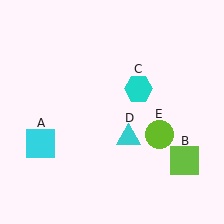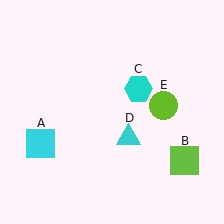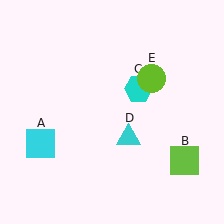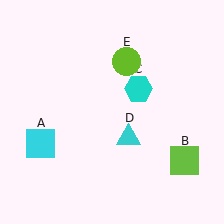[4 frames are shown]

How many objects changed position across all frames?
1 object changed position: lime circle (object E).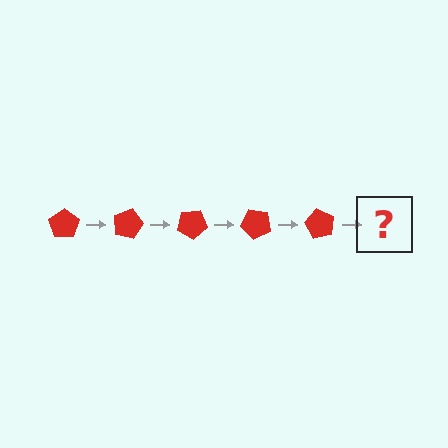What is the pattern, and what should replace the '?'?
The pattern is that the pentagon rotates 15 degrees each step. The '?' should be a red pentagon rotated 75 degrees.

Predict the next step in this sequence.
The next step is a red pentagon rotated 75 degrees.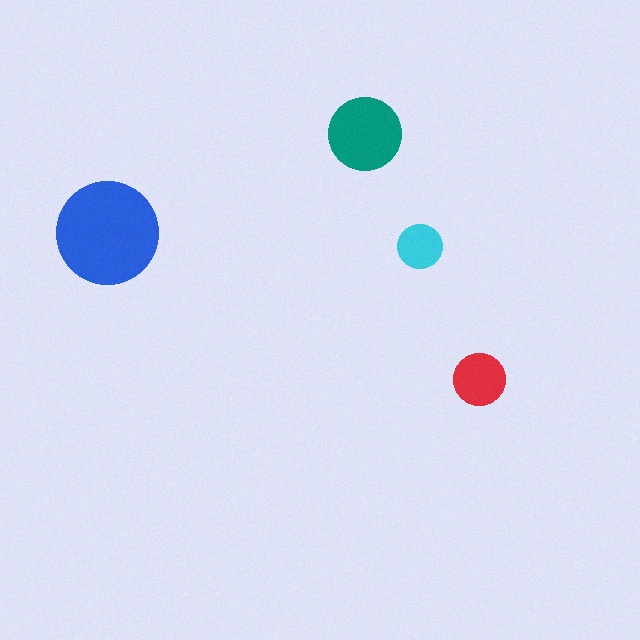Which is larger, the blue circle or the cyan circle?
The blue one.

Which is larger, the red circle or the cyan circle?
The red one.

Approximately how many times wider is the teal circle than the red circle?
About 1.5 times wider.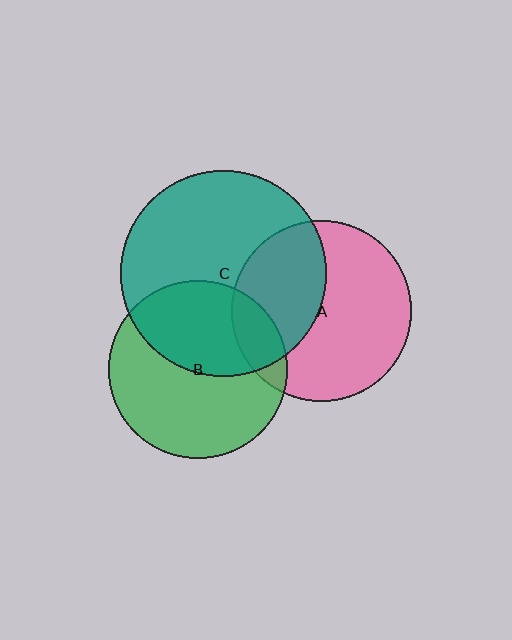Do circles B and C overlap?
Yes.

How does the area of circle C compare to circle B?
Approximately 1.3 times.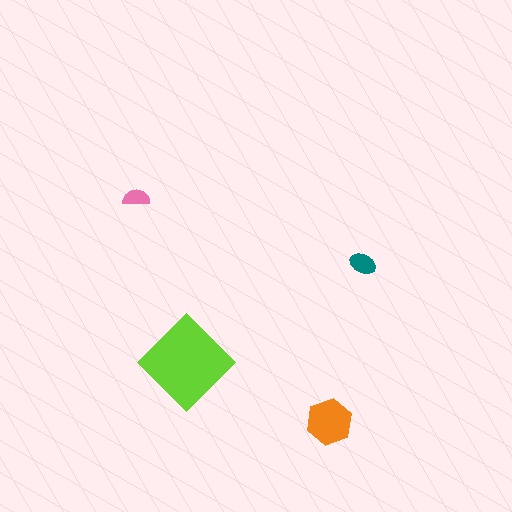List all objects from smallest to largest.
The pink semicircle, the teal ellipse, the orange hexagon, the lime diamond.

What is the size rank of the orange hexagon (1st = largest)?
2nd.